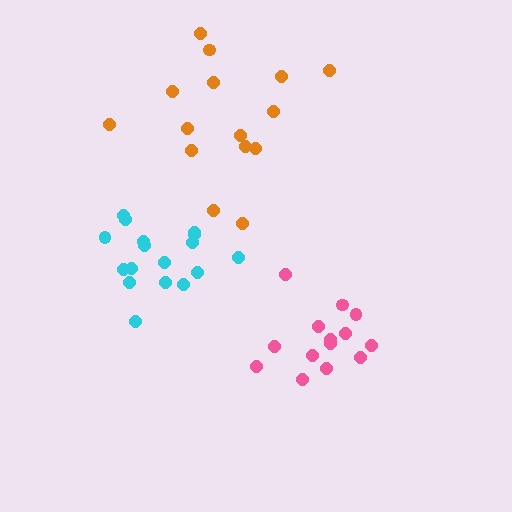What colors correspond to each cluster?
The clusters are colored: orange, pink, cyan.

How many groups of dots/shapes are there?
There are 3 groups.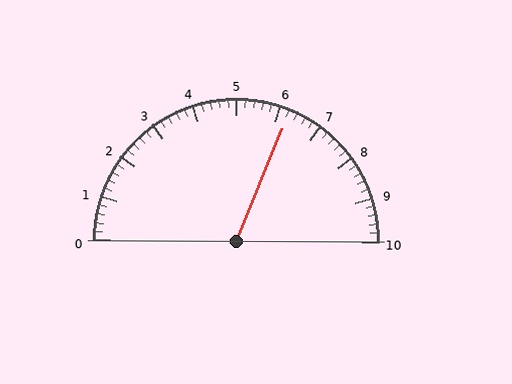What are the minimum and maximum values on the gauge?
The gauge ranges from 0 to 10.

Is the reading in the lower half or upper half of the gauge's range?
The reading is in the upper half of the range (0 to 10).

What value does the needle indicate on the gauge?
The needle indicates approximately 6.2.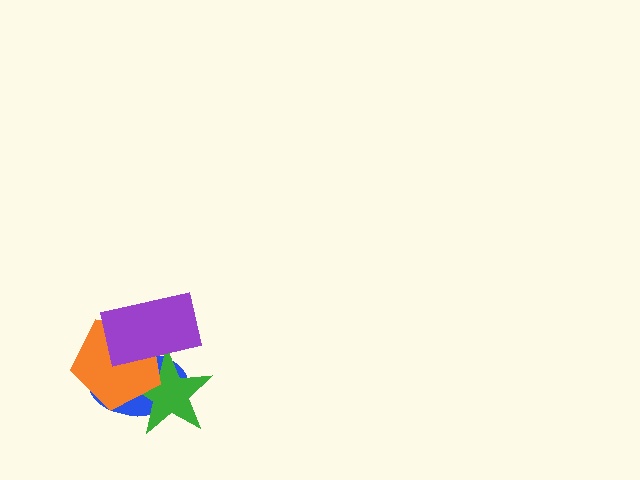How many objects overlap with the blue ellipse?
3 objects overlap with the blue ellipse.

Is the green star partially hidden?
Yes, it is partially covered by another shape.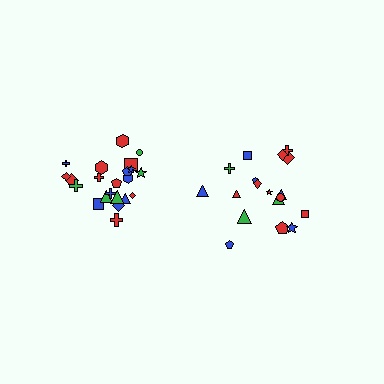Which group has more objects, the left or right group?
The left group.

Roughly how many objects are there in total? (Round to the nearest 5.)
Roughly 40 objects in total.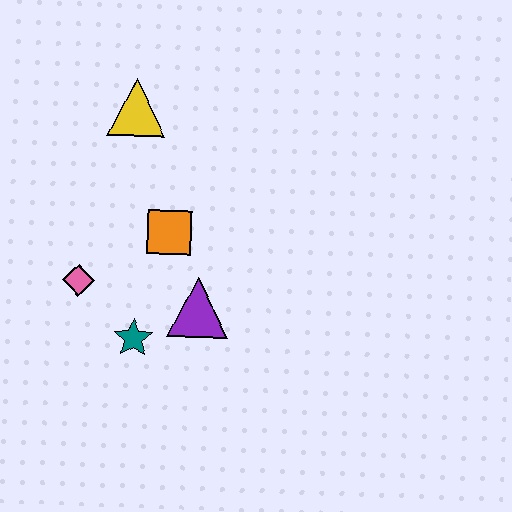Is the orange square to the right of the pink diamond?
Yes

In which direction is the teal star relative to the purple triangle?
The teal star is to the left of the purple triangle.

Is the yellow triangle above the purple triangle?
Yes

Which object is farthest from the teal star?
The yellow triangle is farthest from the teal star.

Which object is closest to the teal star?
The purple triangle is closest to the teal star.